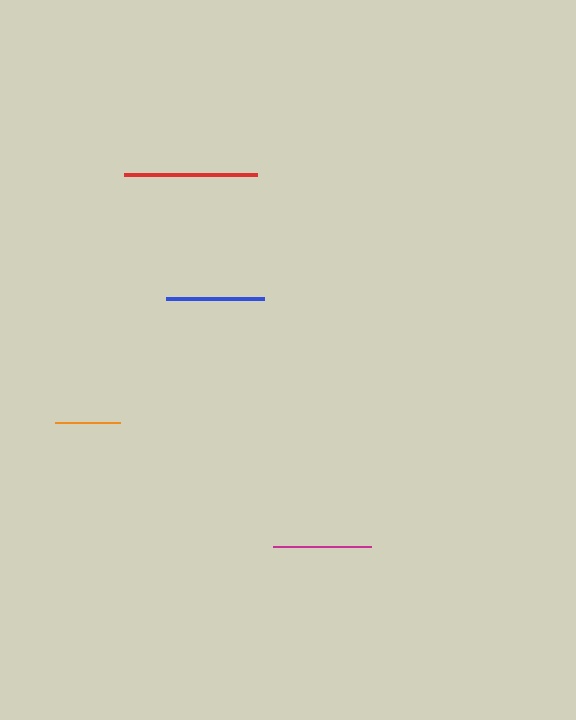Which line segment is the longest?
The red line is the longest at approximately 133 pixels.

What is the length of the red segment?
The red segment is approximately 133 pixels long.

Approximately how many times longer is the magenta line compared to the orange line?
The magenta line is approximately 1.5 times the length of the orange line.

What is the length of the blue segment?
The blue segment is approximately 98 pixels long.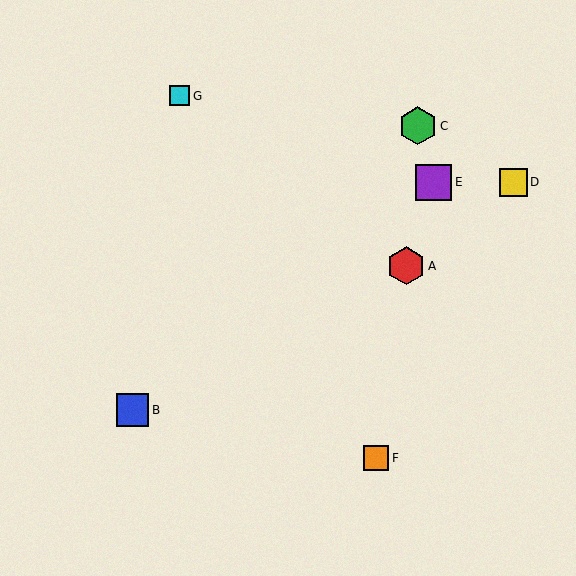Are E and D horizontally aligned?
Yes, both are at y≈182.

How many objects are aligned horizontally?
2 objects (D, E) are aligned horizontally.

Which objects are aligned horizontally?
Objects D, E are aligned horizontally.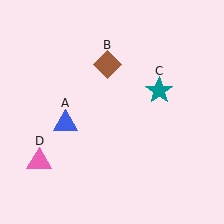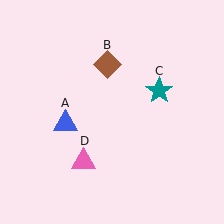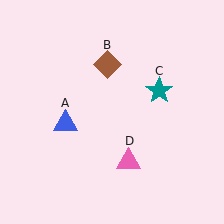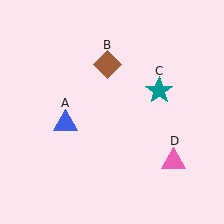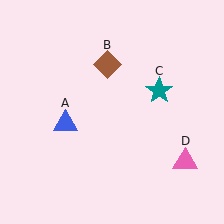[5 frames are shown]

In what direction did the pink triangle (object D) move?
The pink triangle (object D) moved right.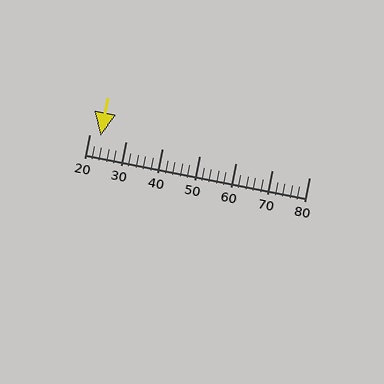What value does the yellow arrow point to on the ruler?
The yellow arrow points to approximately 23.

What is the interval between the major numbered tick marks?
The major tick marks are spaced 10 units apart.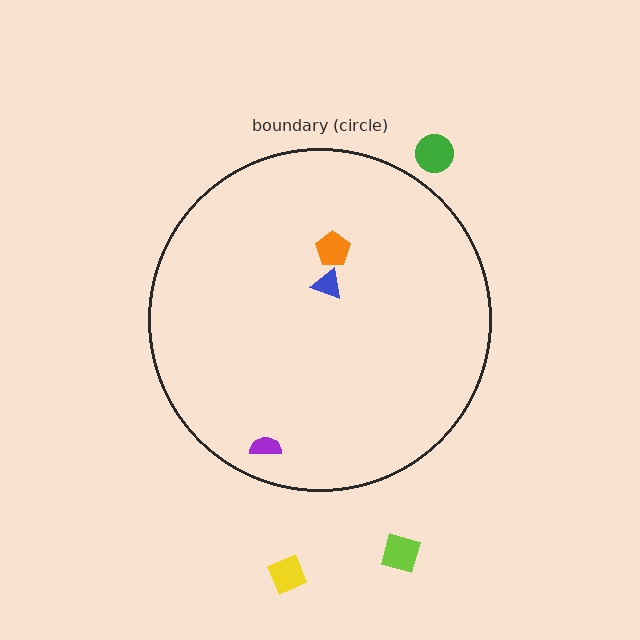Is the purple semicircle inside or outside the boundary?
Inside.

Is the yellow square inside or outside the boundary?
Outside.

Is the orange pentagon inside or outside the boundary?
Inside.